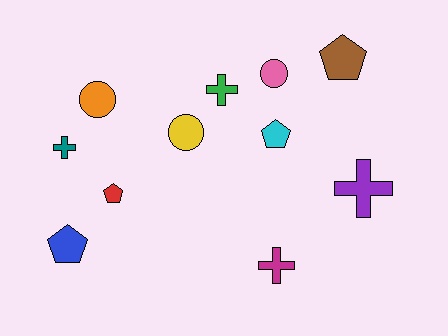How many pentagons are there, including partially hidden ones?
There are 4 pentagons.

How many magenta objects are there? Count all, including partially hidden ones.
There is 1 magenta object.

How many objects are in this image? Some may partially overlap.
There are 11 objects.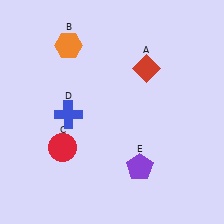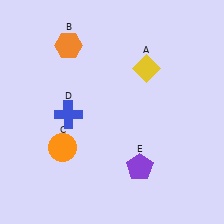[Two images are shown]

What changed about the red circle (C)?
In Image 1, C is red. In Image 2, it changed to orange.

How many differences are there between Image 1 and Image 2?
There are 2 differences between the two images.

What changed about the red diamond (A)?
In Image 1, A is red. In Image 2, it changed to yellow.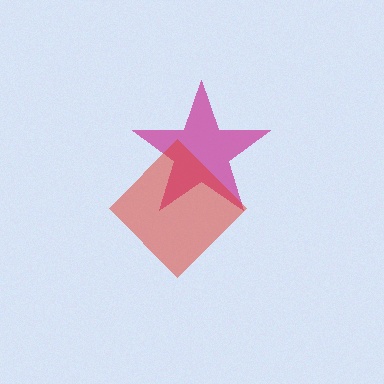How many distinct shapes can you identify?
There are 2 distinct shapes: a magenta star, a red diamond.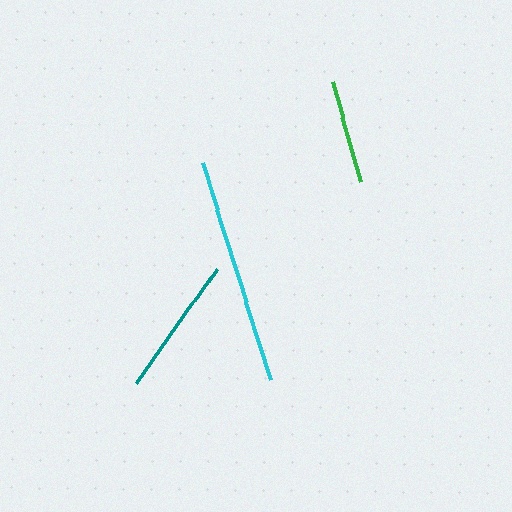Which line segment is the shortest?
The green line is the shortest at approximately 104 pixels.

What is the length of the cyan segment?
The cyan segment is approximately 227 pixels long.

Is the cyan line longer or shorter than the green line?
The cyan line is longer than the green line.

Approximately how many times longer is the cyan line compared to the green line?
The cyan line is approximately 2.2 times the length of the green line.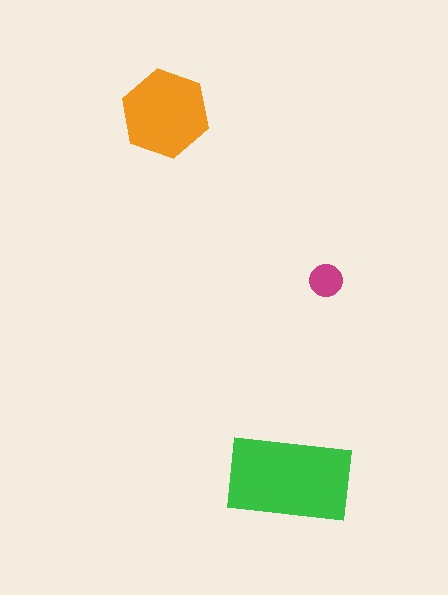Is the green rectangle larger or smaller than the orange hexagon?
Larger.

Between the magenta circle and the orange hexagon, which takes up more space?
The orange hexagon.